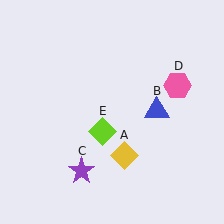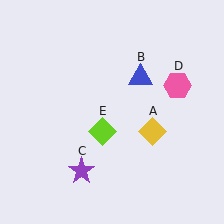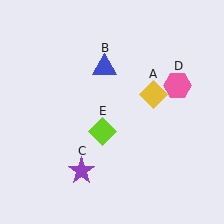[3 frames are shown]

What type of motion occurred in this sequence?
The yellow diamond (object A), blue triangle (object B) rotated counterclockwise around the center of the scene.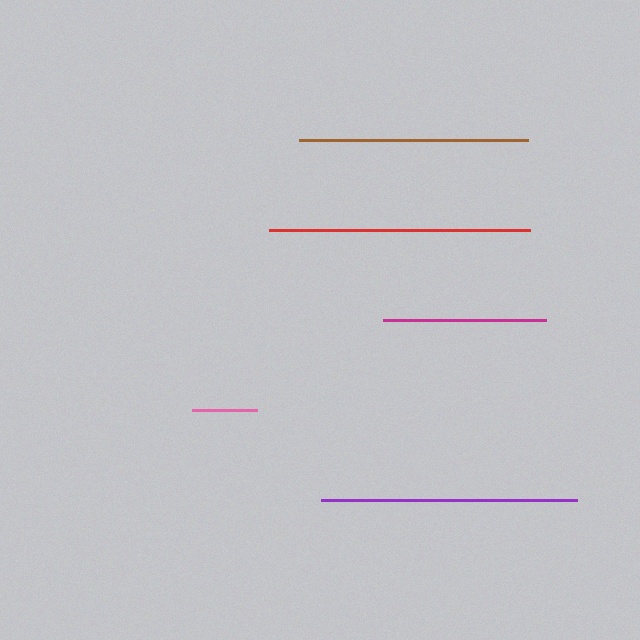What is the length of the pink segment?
The pink segment is approximately 65 pixels long.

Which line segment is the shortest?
The pink line is the shortest at approximately 65 pixels.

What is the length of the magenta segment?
The magenta segment is approximately 163 pixels long.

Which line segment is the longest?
The red line is the longest at approximately 261 pixels.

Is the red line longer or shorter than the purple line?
The red line is longer than the purple line.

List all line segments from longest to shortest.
From longest to shortest: red, purple, brown, magenta, pink.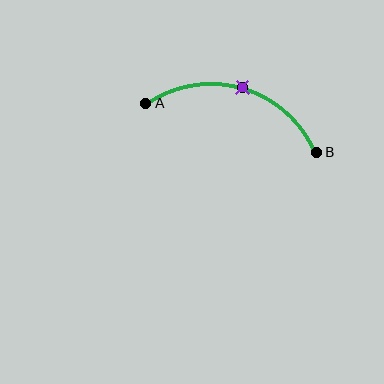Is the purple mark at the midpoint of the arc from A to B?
Yes. The purple mark lies on the arc at equal arc-length from both A and B — it is the arc midpoint.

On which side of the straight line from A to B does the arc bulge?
The arc bulges above the straight line connecting A and B.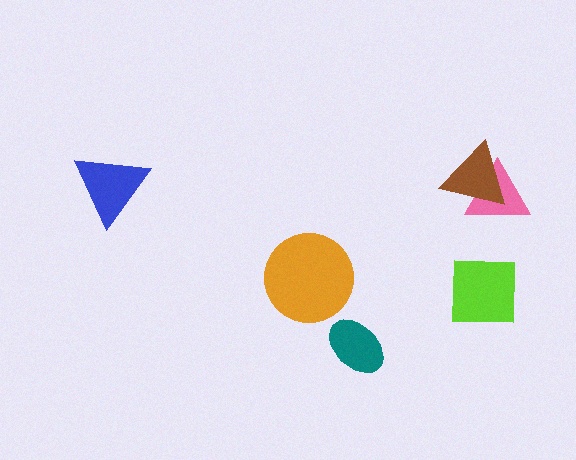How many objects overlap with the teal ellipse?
0 objects overlap with the teal ellipse.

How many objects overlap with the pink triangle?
1 object overlaps with the pink triangle.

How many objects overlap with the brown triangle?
1 object overlaps with the brown triangle.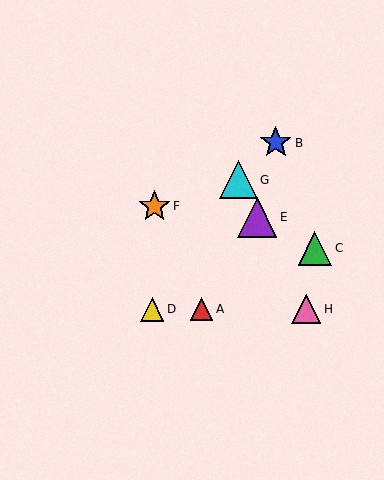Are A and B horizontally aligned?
No, A is at y≈309 and B is at y≈143.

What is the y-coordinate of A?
Object A is at y≈309.